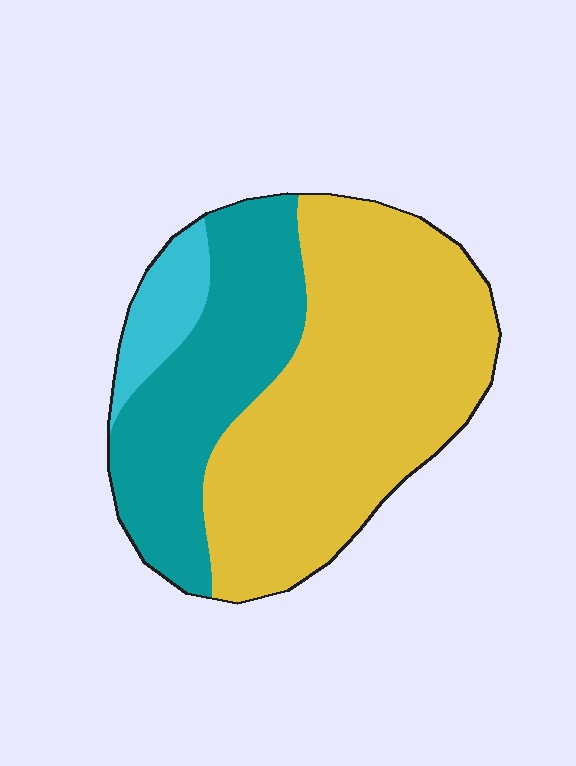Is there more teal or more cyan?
Teal.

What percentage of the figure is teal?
Teal covers about 30% of the figure.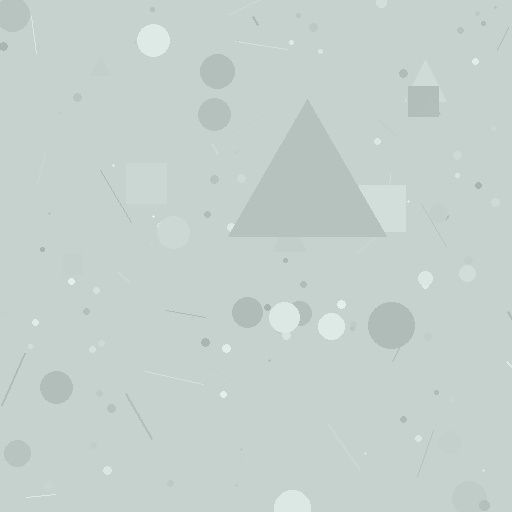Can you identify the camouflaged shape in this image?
The camouflaged shape is a triangle.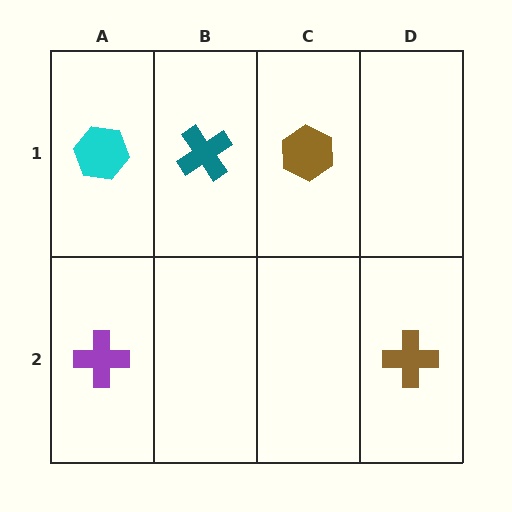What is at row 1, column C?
A brown hexagon.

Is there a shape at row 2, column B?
No, that cell is empty.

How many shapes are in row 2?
2 shapes.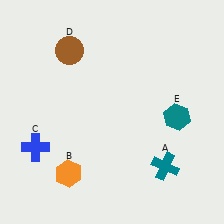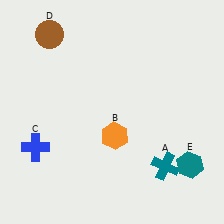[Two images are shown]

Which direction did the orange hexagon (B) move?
The orange hexagon (B) moved right.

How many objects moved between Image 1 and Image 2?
3 objects moved between the two images.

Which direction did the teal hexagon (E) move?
The teal hexagon (E) moved down.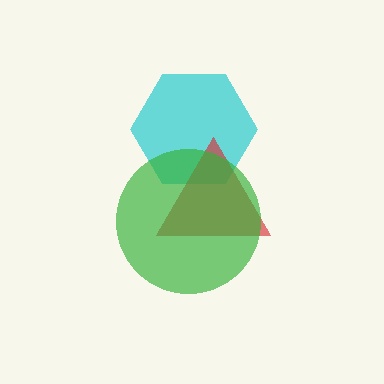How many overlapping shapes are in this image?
There are 3 overlapping shapes in the image.